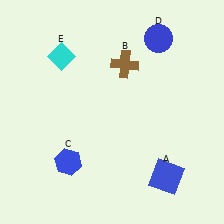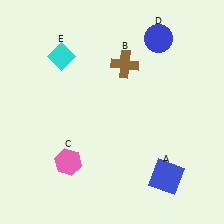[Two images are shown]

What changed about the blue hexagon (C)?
In Image 1, C is blue. In Image 2, it changed to pink.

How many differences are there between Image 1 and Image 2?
There is 1 difference between the two images.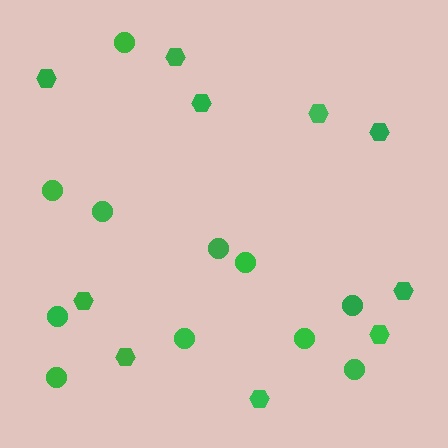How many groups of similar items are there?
There are 2 groups: one group of hexagons (10) and one group of circles (11).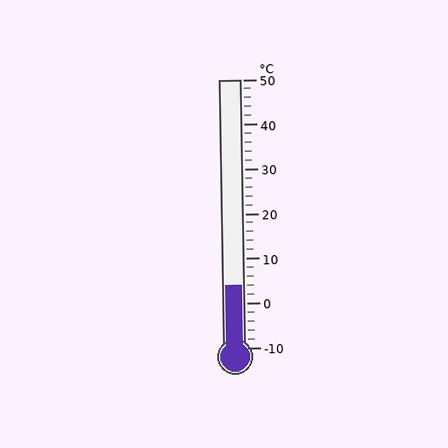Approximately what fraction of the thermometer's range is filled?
The thermometer is filled to approximately 25% of its range.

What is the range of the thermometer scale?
The thermometer scale ranges from -10°C to 50°C.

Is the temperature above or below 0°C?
The temperature is above 0°C.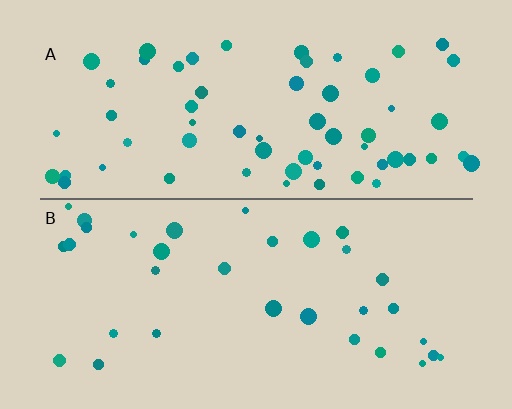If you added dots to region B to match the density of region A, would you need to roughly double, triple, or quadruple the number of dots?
Approximately double.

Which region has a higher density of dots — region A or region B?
A (the top).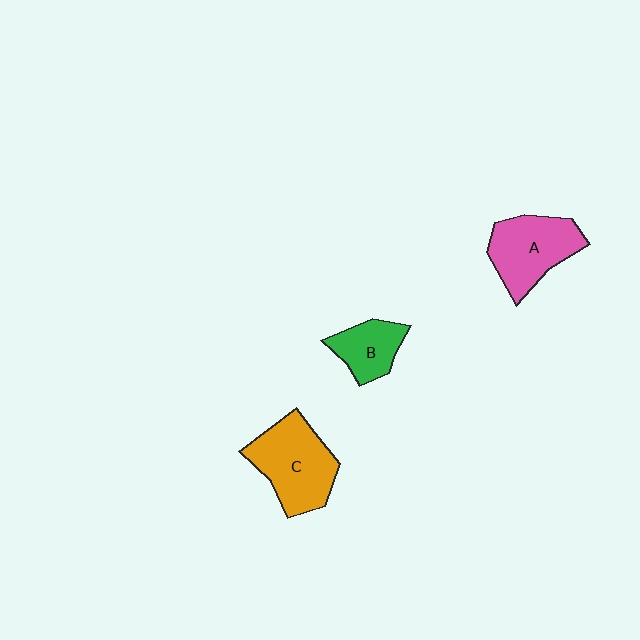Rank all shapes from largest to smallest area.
From largest to smallest: C (orange), A (pink), B (green).